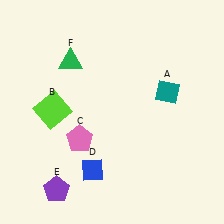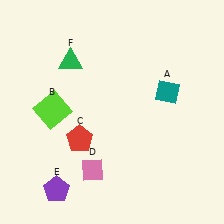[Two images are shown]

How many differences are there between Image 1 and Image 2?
There are 2 differences between the two images.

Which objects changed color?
C changed from pink to red. D changed from blue to pink.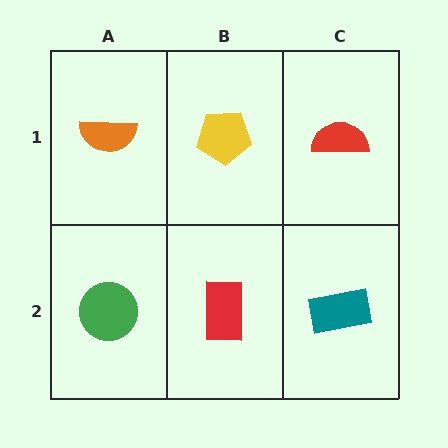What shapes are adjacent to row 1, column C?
A teal rectangle (row 2, column C), a yellow pentagon (row 1, column B).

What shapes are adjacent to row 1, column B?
A red rectangle (row 2, column B), an orange semicircle (row 1, column A), a red semicircle (row 1, column C).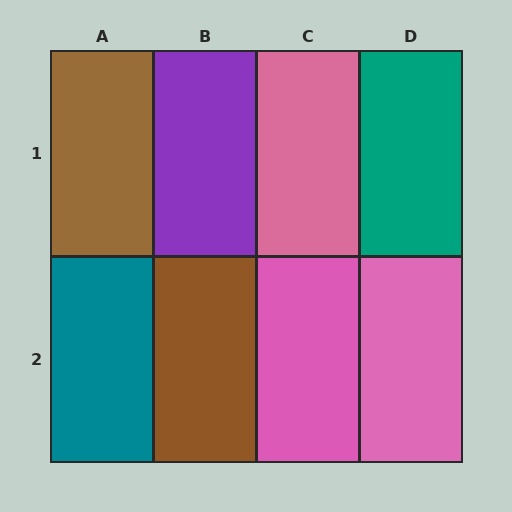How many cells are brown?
2 cells are brown.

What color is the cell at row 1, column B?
Purple.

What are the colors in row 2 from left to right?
Teal, brown, pink, pink.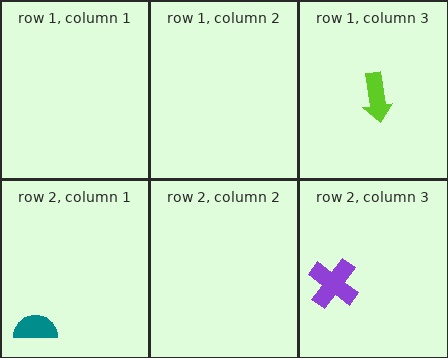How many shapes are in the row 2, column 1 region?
1.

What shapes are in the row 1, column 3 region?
The lime arrow.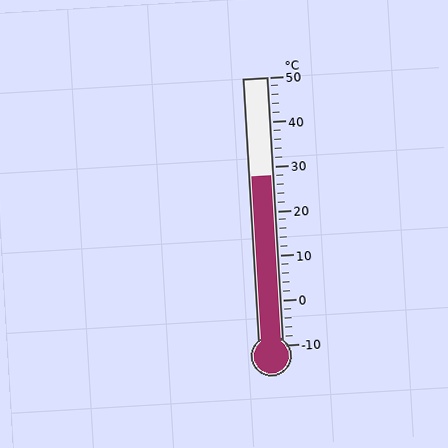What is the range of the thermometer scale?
The thermometer scale ranges from -10°C to 50°C.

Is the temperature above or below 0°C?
The temperature is above 0°C.